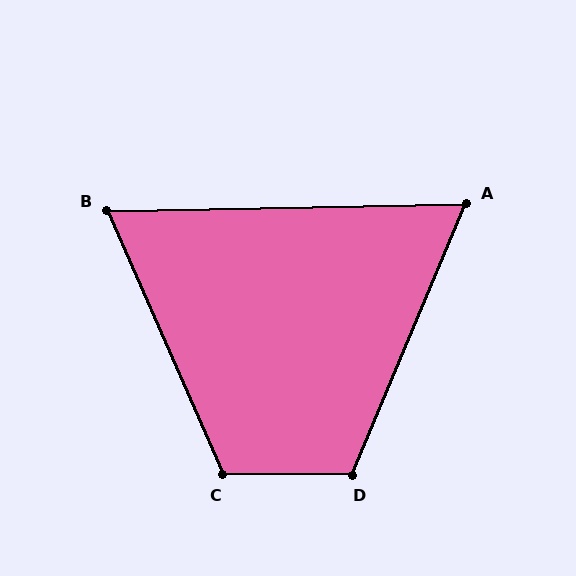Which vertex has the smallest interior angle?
A, at approximately 66 degrees.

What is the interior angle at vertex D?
Approximately 113 degrees (obtuse).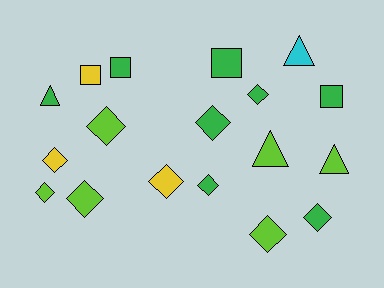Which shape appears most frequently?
Diamond, with 10 objects.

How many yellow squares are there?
There is 1 yellow square.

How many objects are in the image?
There are 18 objects.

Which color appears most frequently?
Green, with 8 objects.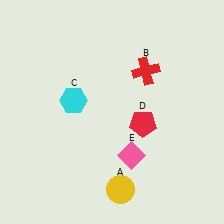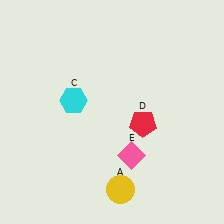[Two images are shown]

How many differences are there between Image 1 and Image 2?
There is 1 difference between the two images.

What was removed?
The red cross (B) was removed in Image 2.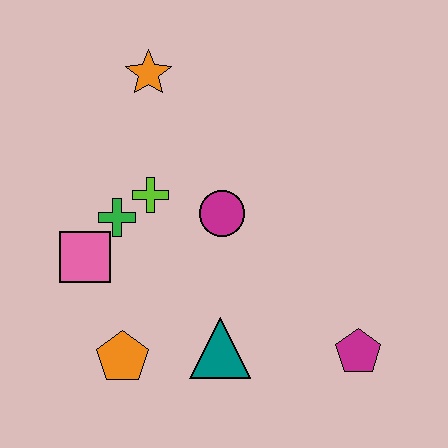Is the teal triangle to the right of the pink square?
Yes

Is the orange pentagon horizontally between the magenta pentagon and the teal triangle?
No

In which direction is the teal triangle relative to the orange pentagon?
The teal triangle is to the right of the orange pentagon.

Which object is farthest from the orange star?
The magenta pentagon is farthest from the orange star.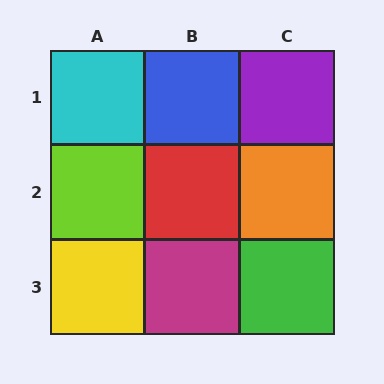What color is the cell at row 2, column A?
Lime.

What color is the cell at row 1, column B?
Blue.